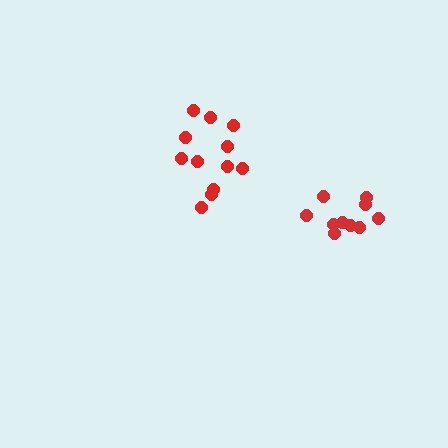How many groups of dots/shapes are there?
There are 2 groups.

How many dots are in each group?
Group 1: 12 dots, Group 2: 10 dots (22 total).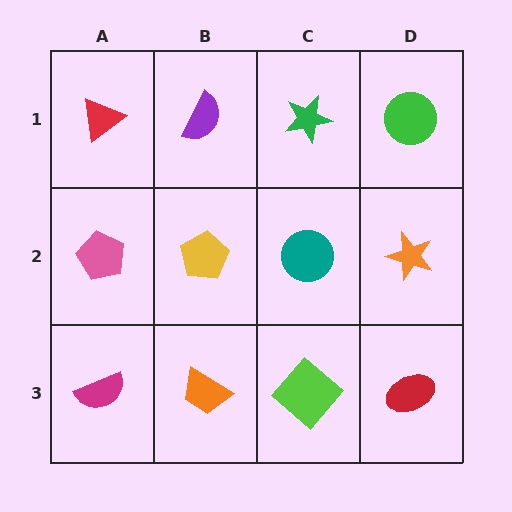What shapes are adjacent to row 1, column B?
A yellow pentagon (row 2, column B), a red triangle (row 1, column A), a green star (row 1, column C).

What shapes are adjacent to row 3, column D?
An orange star (row 2, column D), a lime diamond (row 3, column C).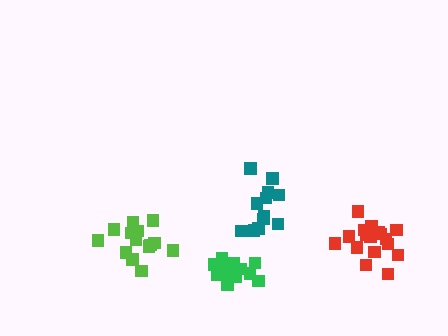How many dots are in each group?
Group 1: 14 dots, Group 2: 17 dots, Group 3: 14 dots, Group 4: 12 dots (57 total).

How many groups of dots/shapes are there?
There are 4 groups.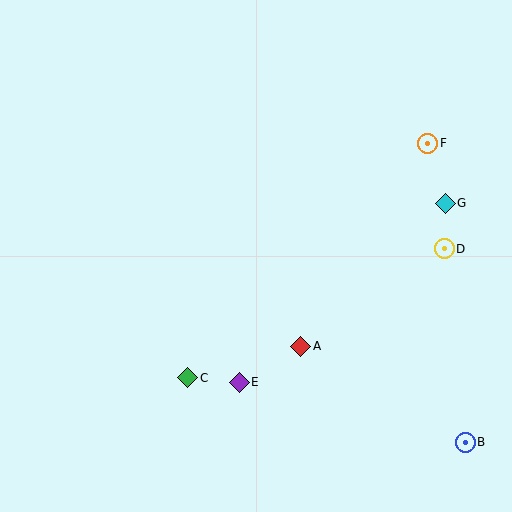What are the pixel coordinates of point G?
Point G is at (445, 203).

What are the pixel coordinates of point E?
Point E is at (239, 382).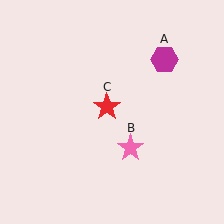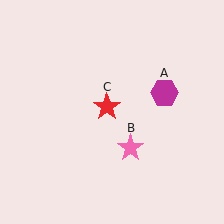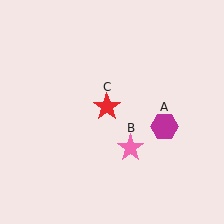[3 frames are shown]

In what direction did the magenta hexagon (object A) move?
The magenta hexagon (object A) moved down.